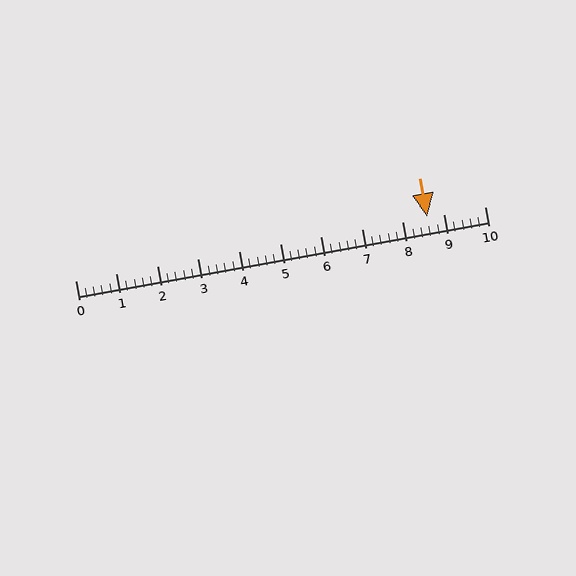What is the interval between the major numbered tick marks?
The major tick marks are spaced 1 units apart.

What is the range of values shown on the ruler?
The ruler shows values from 0 to 10.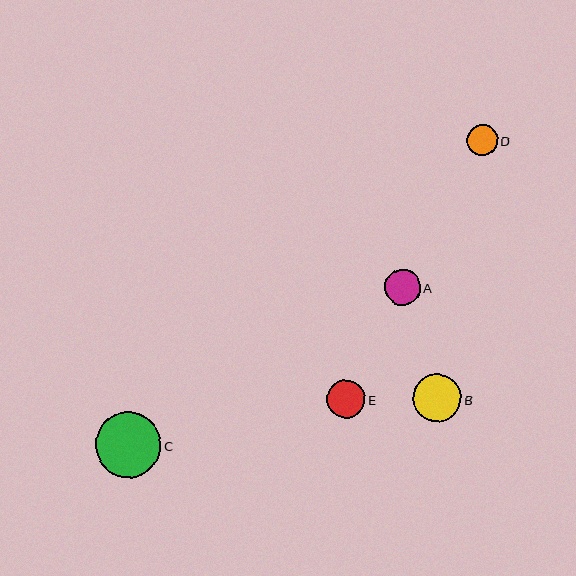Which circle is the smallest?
Circle D is the smallest with a size of approximately 30 pixels.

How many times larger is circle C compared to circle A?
Circle C is approximately 1.8 times the size of circle A.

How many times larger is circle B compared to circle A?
Circle B is approximately 1.3 times the size of circle A.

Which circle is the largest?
Circle C is the largest with a size of approximately 65 pixels.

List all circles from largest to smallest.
From largest to smallest: C, B, E, A, D.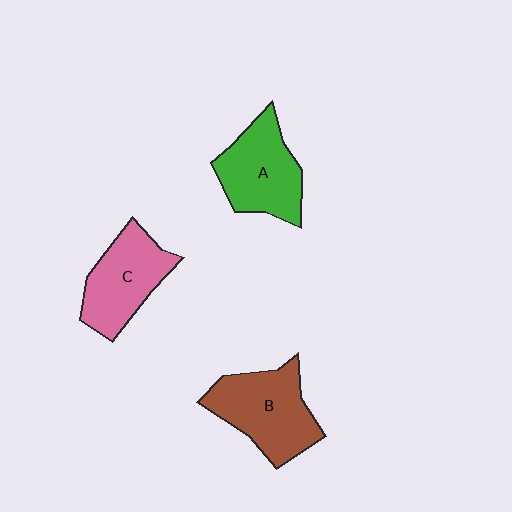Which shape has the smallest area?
Shape C (pink).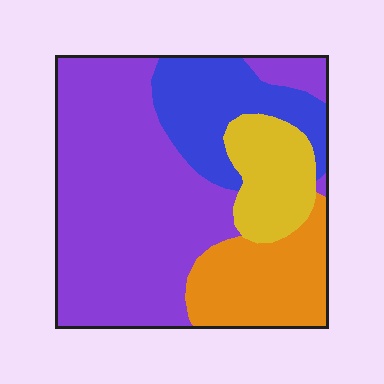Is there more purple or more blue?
Purple.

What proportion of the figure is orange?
Orange takes up about one sixth (1/6) of the figure.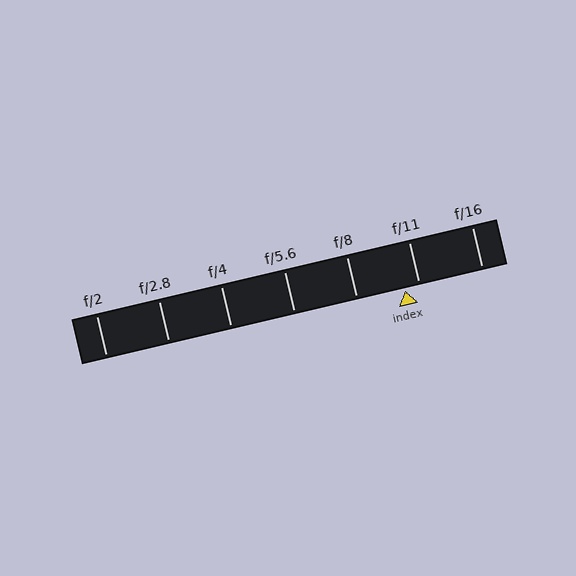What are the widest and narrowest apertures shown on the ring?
The widest aperture shown is f/2 and the narrowest is f/16.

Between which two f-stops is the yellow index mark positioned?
The index mark is between f/8 and f/11.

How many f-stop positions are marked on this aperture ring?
There are 7 f-stop positions marked.